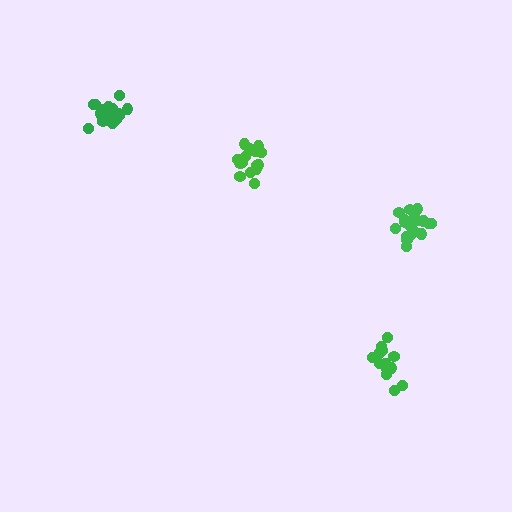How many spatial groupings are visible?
There are 4 spatial groupings.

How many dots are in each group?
Group 1: 16 dots, Group 2: 18 dots, Group 3: 20 dots, Group 4: 18 dots (72 total).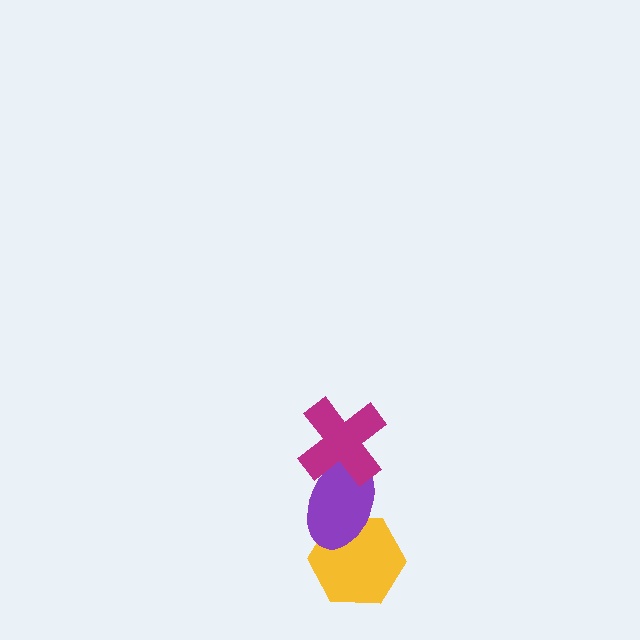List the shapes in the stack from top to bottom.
From top to bottom: the magenta cross, the purple ellipse, the yellow hexagon.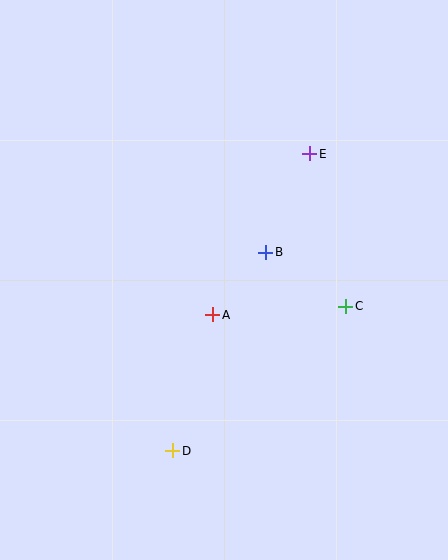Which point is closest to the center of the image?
Point A at (213, 315) is closest to the center.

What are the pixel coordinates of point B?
Point B is at (266, 252).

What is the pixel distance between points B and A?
The distance between B and A is 82 pixels.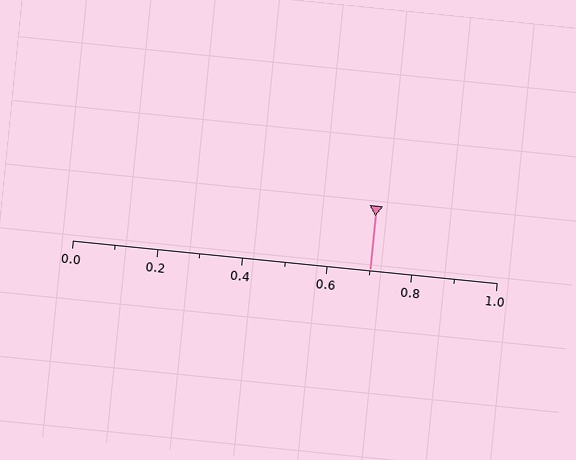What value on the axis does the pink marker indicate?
The marker indicates approximately 0.7.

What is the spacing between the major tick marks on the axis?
The major ticks are spaced 0.2 apart.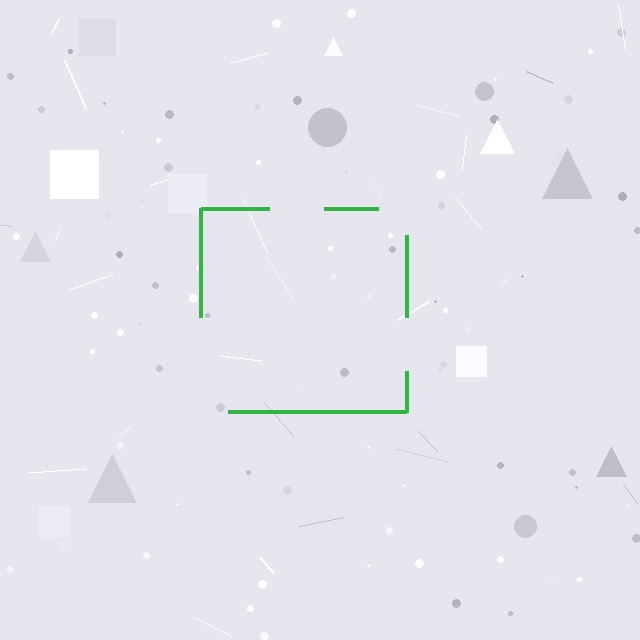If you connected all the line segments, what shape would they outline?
They would outline a square.